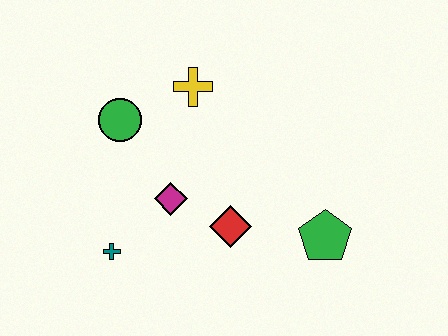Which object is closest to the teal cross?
The magenta diamond is closest to the teal cross.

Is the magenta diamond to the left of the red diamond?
Yes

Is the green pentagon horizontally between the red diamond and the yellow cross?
No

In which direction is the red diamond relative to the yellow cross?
The red diamond is below the yellow cross.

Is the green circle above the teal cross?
Yes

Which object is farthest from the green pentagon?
The green circle is farthest from the green pentagon.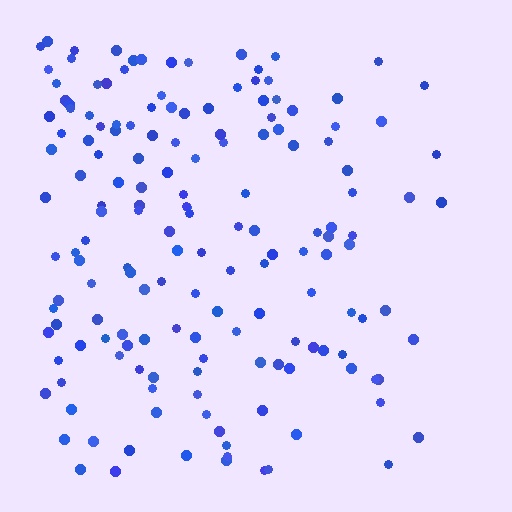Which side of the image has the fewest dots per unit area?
The right.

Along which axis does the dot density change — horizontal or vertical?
Horizontal.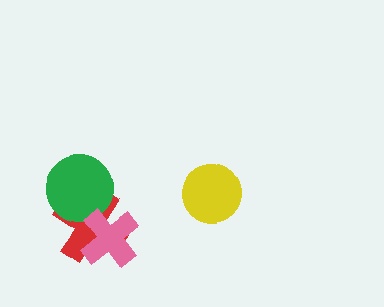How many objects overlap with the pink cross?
1 object overlaps with the pink cross.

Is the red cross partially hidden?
Yes, it is partially covered by another shape.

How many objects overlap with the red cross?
2 objects overlap with the red cross.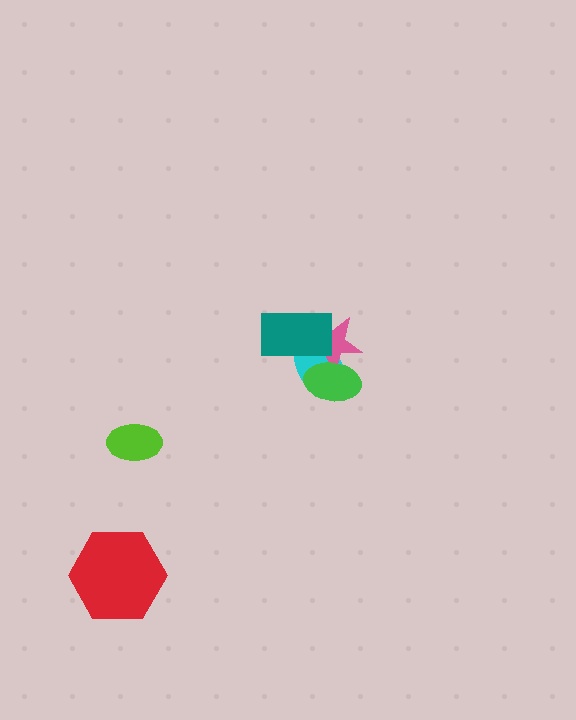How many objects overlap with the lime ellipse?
0 objects overlap with the lime ellipse.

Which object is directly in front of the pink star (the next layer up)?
The green ellipse is directly in front of the pink star.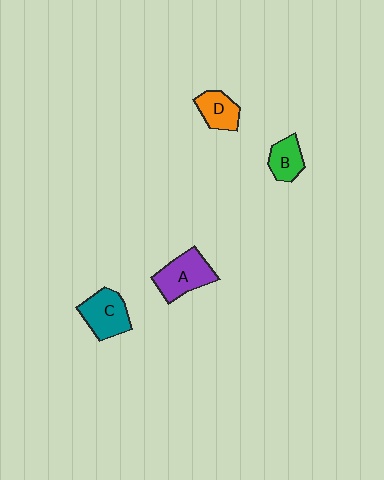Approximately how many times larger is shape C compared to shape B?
Approximately 1.5 times.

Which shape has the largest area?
Shape A (purple).